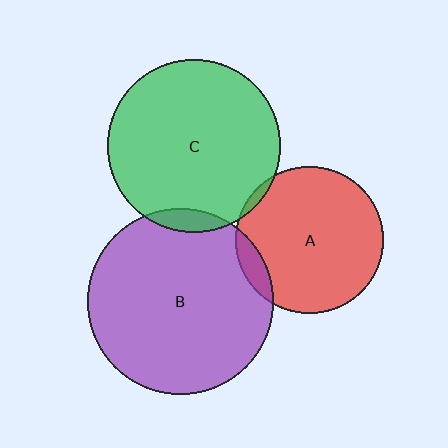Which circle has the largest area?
Circle B (purple).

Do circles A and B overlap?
Yes.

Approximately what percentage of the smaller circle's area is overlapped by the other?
Approximately 10%.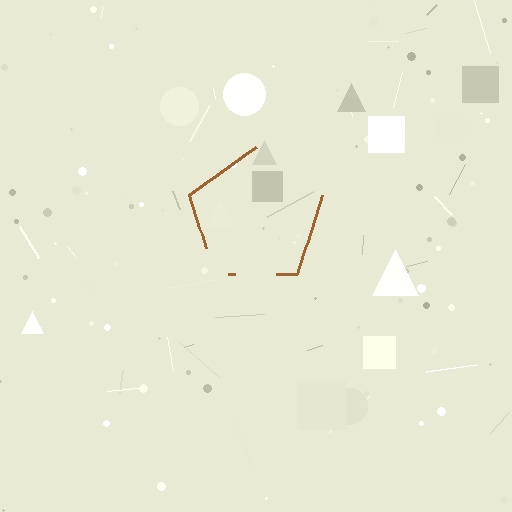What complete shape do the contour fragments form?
The contour fragments form a pentagon.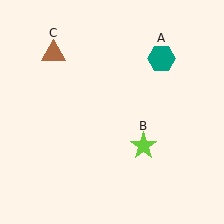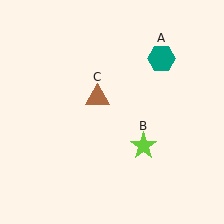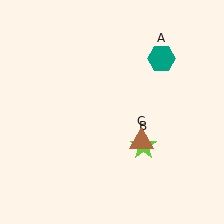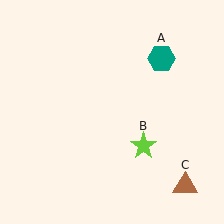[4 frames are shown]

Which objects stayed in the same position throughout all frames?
Teal hexagon (object A) and lime star (object B) remained stationary.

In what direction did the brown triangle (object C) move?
The brown triangle (object C) moved down and to the right.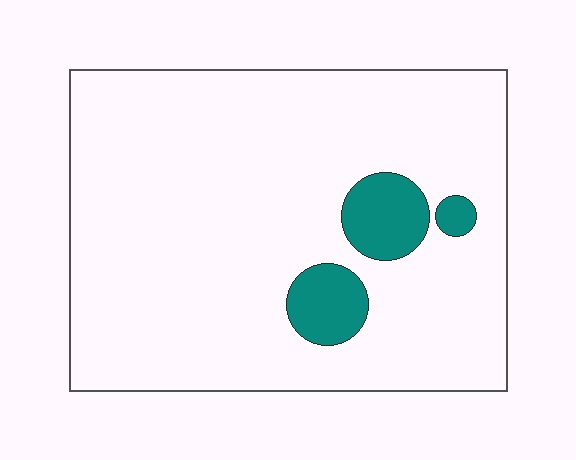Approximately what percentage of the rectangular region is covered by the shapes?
Approximately 10%.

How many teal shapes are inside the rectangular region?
3.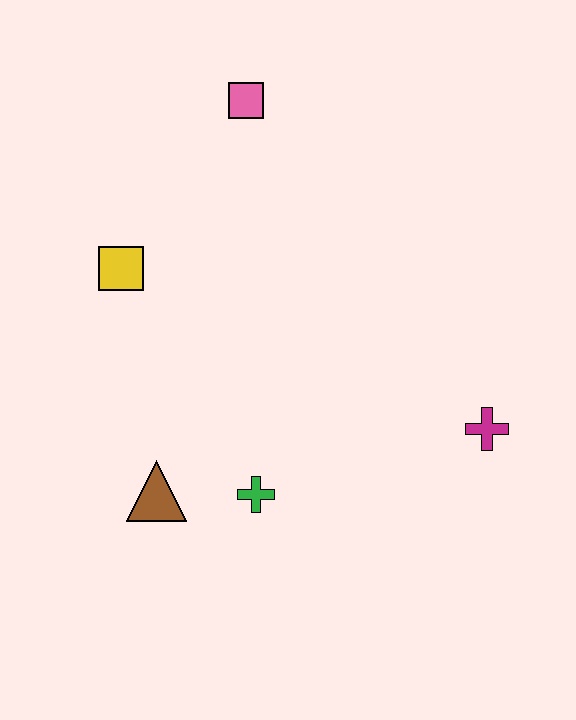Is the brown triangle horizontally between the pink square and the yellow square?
Yes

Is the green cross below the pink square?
Yes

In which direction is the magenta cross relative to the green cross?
The magenta cross is to the right of the green cross.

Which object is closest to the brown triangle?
The green cross is closest to the brown triangle.